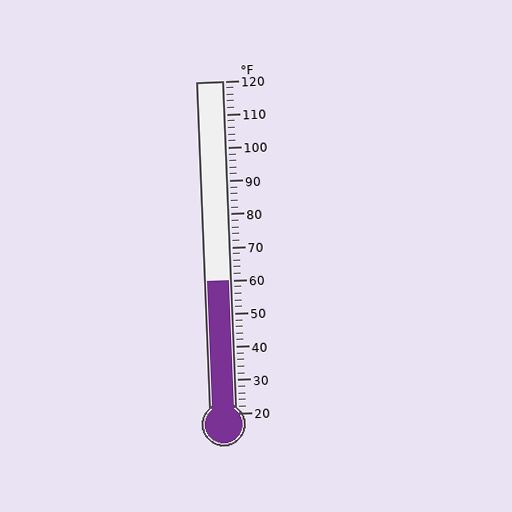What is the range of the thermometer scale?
The thermometer scale ranges from 20°F to 120°F.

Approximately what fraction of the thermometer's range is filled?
The thermometer is filled to approximately 40% of its range.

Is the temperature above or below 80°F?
The temperature is below 80°F.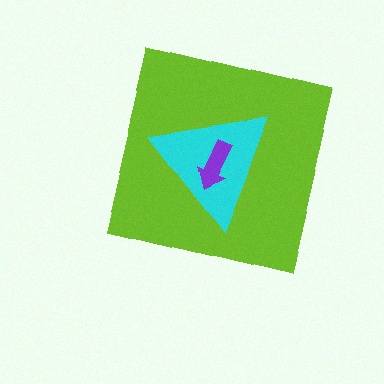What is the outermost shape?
The lime square.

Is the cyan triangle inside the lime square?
Yes.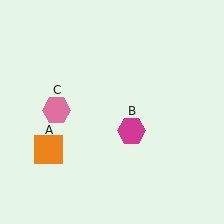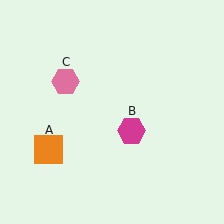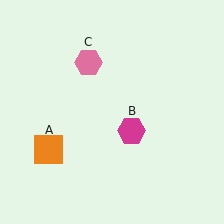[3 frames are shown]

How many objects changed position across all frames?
1 object changed position: pink hexagon (object C).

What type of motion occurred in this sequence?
The pink hexagon (object C) rotated clockwise around the center of the scene.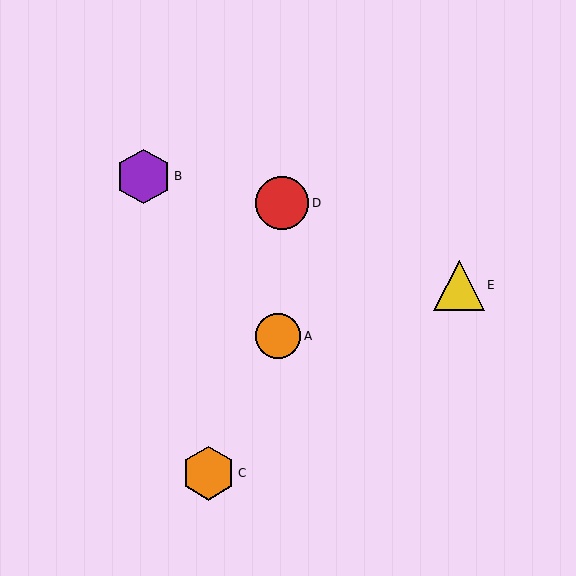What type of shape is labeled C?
Shape C is an orange hexagon.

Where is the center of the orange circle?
The center of the orange circle is at (278, 336).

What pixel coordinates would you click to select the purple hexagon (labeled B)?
Click at (144, 176) to select the purple hexagon B.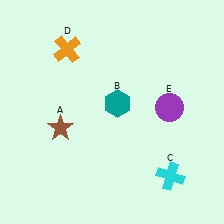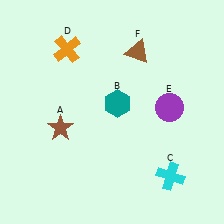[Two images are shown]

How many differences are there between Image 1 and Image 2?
There is 1 difference between the two images.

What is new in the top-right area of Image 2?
A brown triangle (F) was added in the top-right area of Image 2.